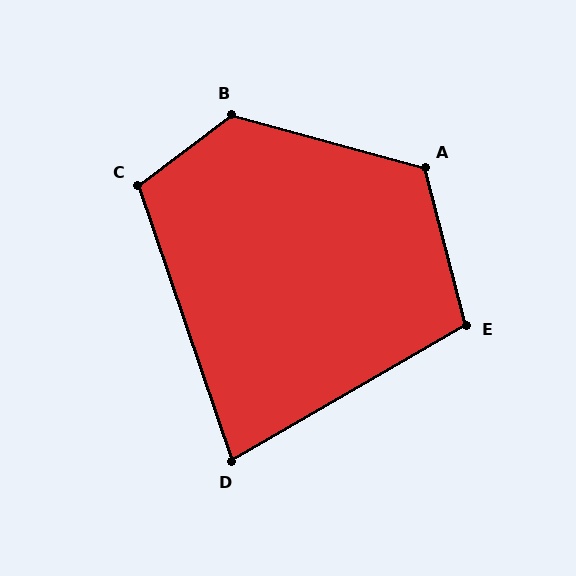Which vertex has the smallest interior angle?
D, at approximately 79 degrees.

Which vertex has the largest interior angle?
B, at approximately 128 degrees.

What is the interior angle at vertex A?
Approximately 120 degrees (obtuse).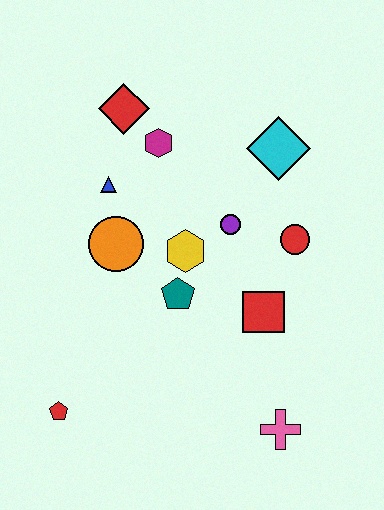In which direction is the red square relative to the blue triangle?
The red square is to the right of the blue triangle.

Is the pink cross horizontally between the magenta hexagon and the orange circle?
No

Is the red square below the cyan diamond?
Yes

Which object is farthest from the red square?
The red diamond is farthest from the red square.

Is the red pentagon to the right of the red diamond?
No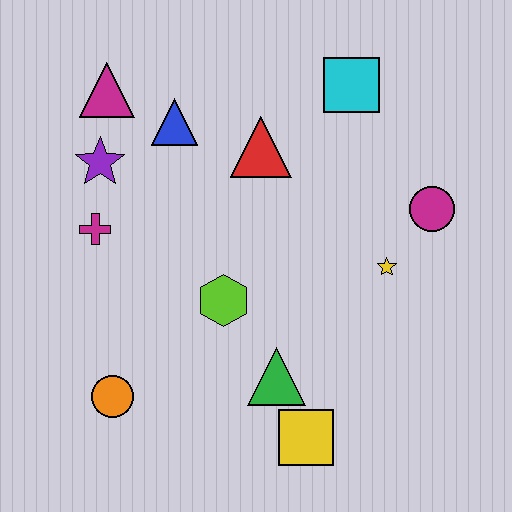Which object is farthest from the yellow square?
The magenta triangle is farthest from the yellow square.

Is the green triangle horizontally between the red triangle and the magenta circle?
Yes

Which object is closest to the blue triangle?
The magenta triangle is closest to the blue triangle.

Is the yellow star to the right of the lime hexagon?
Yes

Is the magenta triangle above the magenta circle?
Yes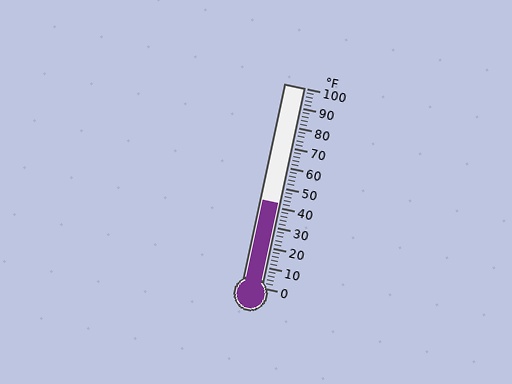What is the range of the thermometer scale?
The thermometer scale ranges from 0°F to 100°F.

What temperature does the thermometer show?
The thermometer shows approximately 42°F.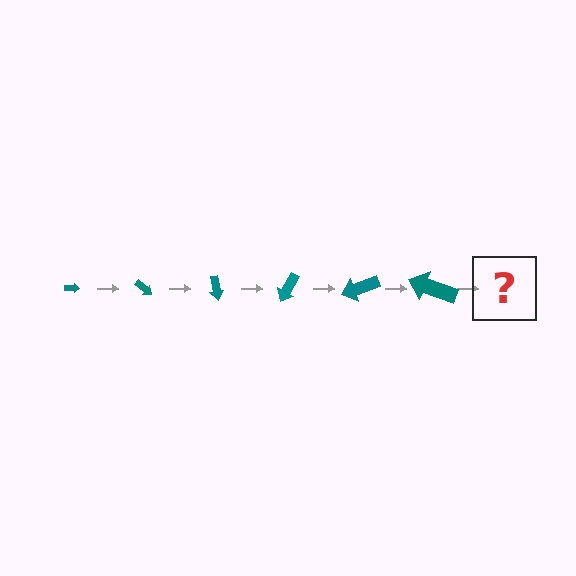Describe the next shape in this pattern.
It should be an arrow, larger than the previous one and rotated 240 degrees from the start.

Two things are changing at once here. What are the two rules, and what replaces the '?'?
The two rules are that the arrow grows larger each step and it rotates 40 degrees each step. The '?' should be an arrow, larger than the previous one and rotated 240 degrees from the start.